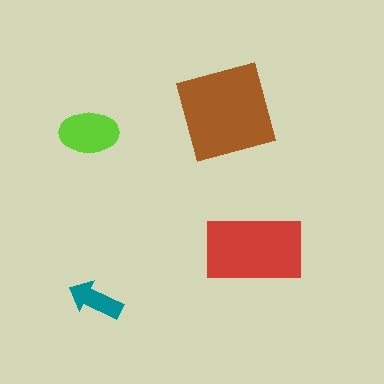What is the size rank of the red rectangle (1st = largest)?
2nd.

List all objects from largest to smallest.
The brown square, the red rectangle, the lime ellipse, the teal arrow.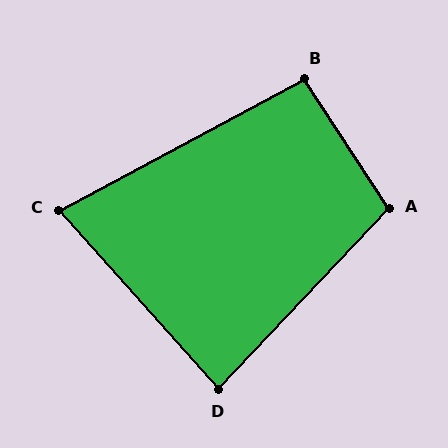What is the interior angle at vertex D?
Approximately 85 degrees (approximately right).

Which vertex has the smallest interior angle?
C, at approximately 77 degrees.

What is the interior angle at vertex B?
Approximately 95 degrees (approximately right).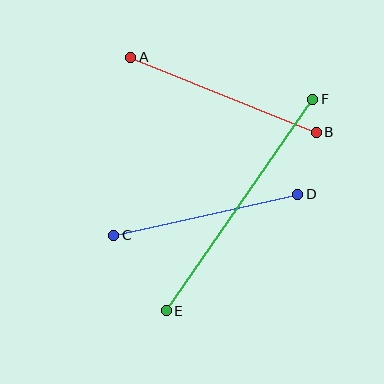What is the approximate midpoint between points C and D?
The midpoint is at approximately (206, 215) pixels.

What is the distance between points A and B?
The distance is approximately 200 pixels.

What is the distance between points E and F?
The distance is approximately 257 pixels.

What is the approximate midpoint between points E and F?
The midpoint is at approximately (239, 205) pixels.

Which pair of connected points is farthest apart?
Points E and F are farthest apart.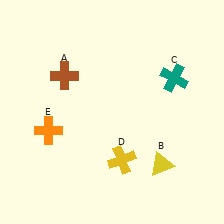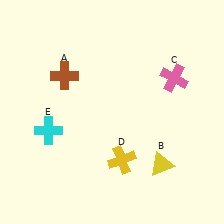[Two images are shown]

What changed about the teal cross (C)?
In Image 1, C is teal. In Image 2, it changed to pink.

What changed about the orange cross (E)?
In Image 1, E is orange. In Image 2, it changed to cyan.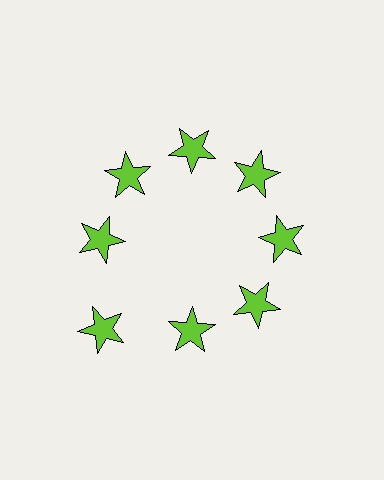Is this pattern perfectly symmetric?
No. The 8 lime stars are arranged in a ring, but one element near the 8 o'clock position is pushed outward from the center, breaking the 8-fold rotational symmetry.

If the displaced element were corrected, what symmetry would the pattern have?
It would have 8-fold rotational symmetry — the pattern would map onto itself every 45 degrees.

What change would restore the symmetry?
The symmetry would be restored by moving it inward, back onto the ring so that all 8 stars sit at equal angles and equal distance from the center.